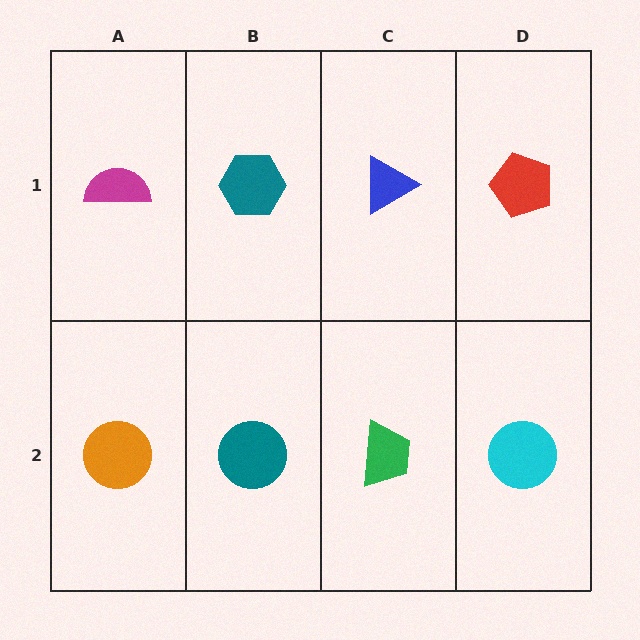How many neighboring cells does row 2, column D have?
2.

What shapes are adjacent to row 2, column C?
A blue triangle (row 1, column C), a teal circle (row 2, column B), a cyan circle (row 2, column D).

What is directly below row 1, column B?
A teal circle.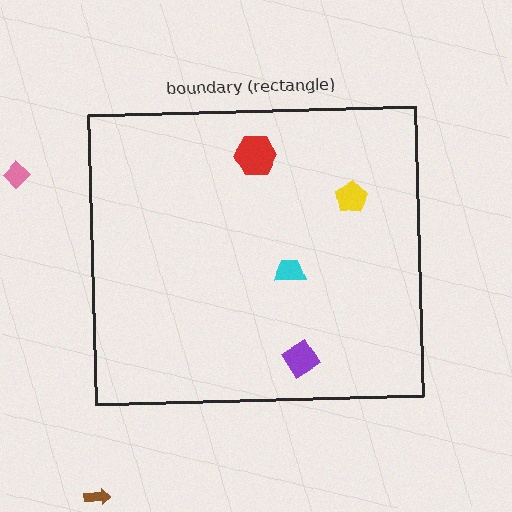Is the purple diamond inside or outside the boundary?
Inside.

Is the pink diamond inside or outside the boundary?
Outside.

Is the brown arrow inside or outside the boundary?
Outside.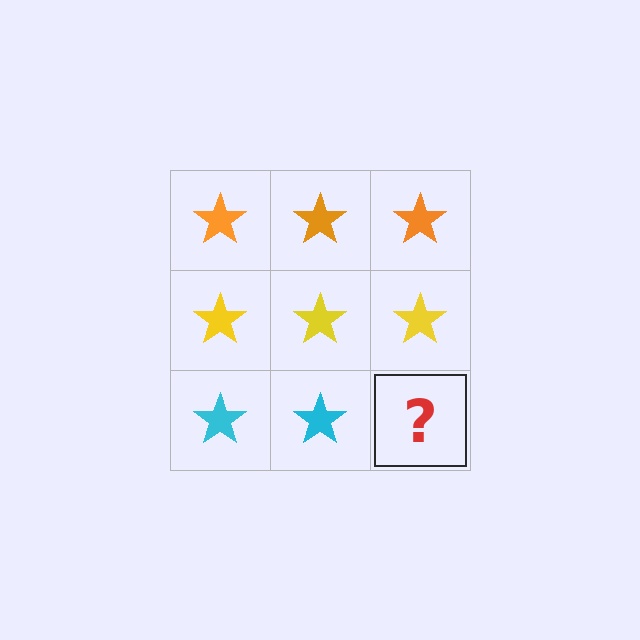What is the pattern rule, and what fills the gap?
The rule is that each row has a consistent color. The gap should be filled with a cyan star.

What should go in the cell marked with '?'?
The missing cell should contain a cyan star.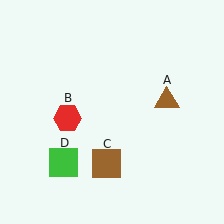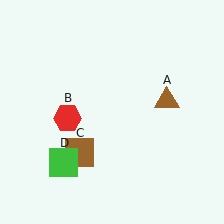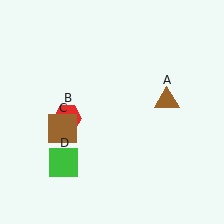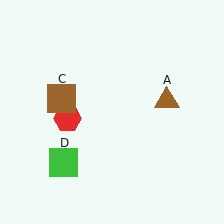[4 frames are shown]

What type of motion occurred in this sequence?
The brown square (object C) rotated clockwise around the center of the scene.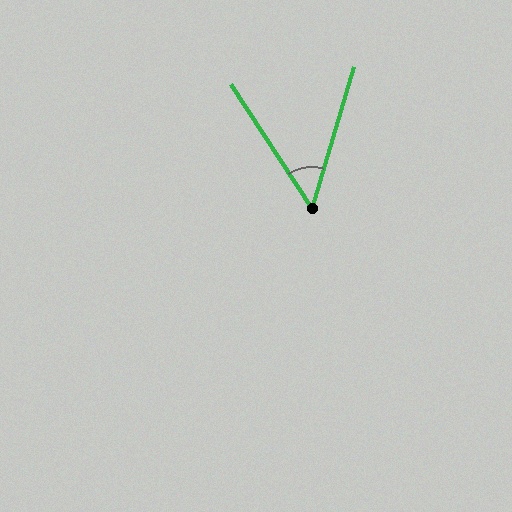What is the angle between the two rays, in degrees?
Approximately 50 degrees.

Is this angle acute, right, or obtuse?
It is acute.